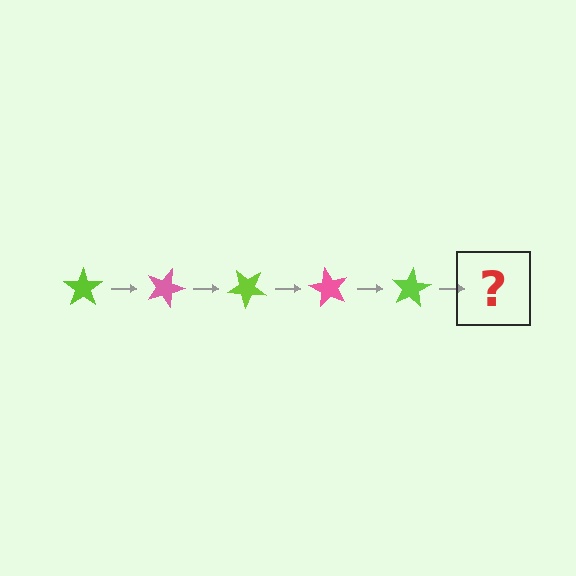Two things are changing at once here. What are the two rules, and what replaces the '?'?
The two rules are that it rotates 20 degrees each step and the color cycles through lime and pink. The '?' should be a pink star, rotated 100 degrees from the start.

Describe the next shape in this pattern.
It should be a pink star, rotated 100 degrees from the start.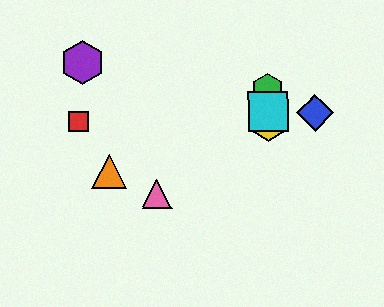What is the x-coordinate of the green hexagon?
The green hexagon is at x≈268.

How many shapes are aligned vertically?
3 shapes (the green hexagon, the yellow hexagon, the cyan square) are aligned vertically.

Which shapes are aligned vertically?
The green hexagon, the yellow hexagon, the cyan square are aligned vertically.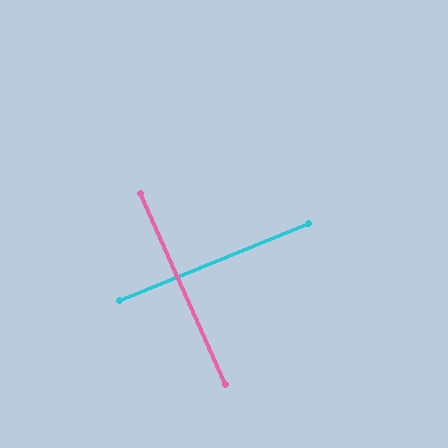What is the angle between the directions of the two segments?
Approximately 88 degrees.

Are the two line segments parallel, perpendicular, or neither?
Perpendicular — they meet at approximately 88°.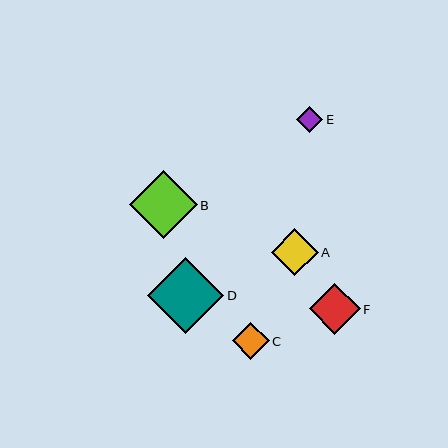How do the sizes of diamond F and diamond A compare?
Diamond F and diamond A are approximately the same size.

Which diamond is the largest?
Diamond D is the largest with a size of approximately 76 pixels.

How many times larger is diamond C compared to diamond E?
Diamond C is approximately 1.4 times the size of diamond E.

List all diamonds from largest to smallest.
From largest to smallest: D, B, F, A, C, E.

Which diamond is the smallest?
Diamond E is the smallest with a size of approximately 27 pixels.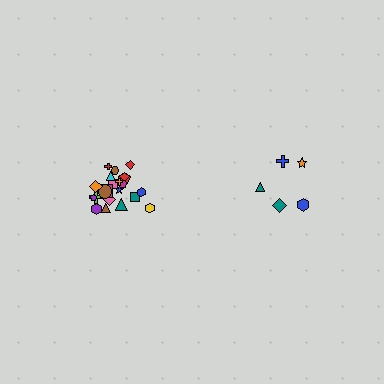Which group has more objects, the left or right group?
The left group.